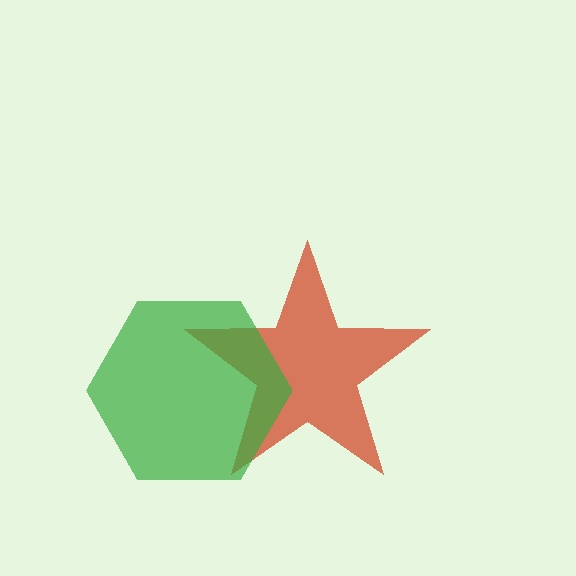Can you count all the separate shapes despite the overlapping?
Yes, there are 2 separate shapes.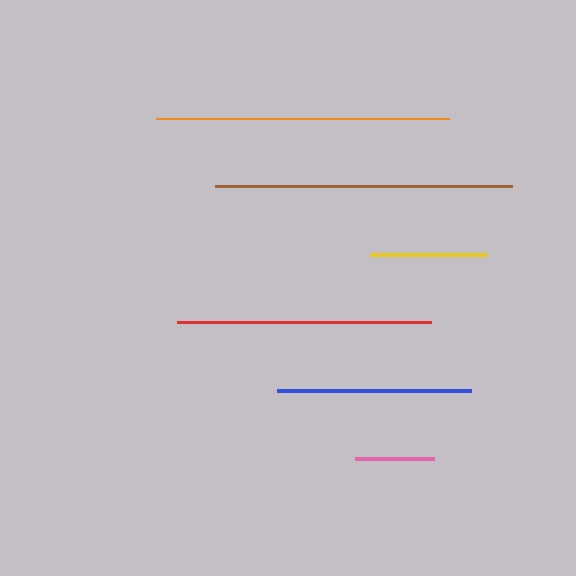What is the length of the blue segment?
The blue segment is approximately 194 pixels long.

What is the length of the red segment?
The red segment is approximately 254 pixels long.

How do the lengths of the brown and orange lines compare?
The brown and orange lines are approximately the same length.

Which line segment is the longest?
The brown line is the longest at approximately 296 pixels.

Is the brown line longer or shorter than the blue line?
The brown line is longer than the blue line.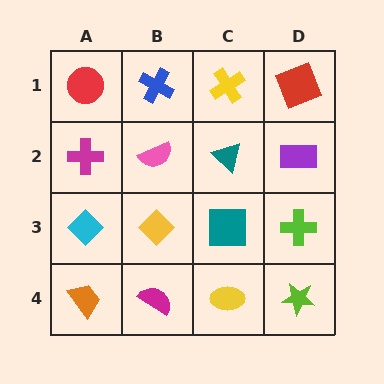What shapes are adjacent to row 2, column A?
A red circle (row 1, column A), a cyan diamond (row 3, column A), a pink semicircle (row 2, column B).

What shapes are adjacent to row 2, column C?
A yellow cross (row 1, column C), a teal square (row 3, column C), a pink semicircle (row 2, column B), a purple rectangle (row 2, column D).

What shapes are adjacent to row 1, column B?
A pink semicircle (row 2, column B), a red circle (row 1, column A), a yellow cross (row 1, column C).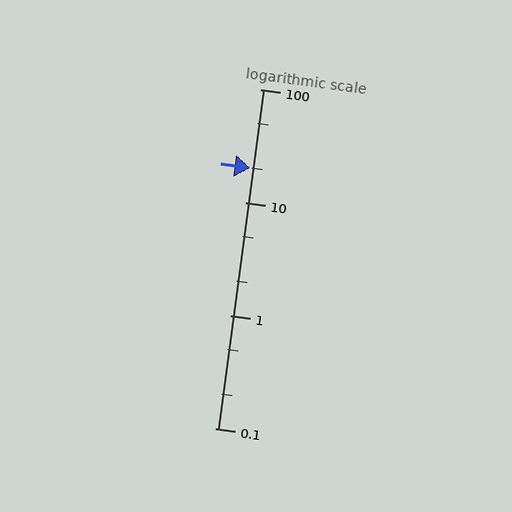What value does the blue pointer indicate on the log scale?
The pointer indicates approximately 20.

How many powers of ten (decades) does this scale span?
The scale spans 3 decades, from 0.1 to 100.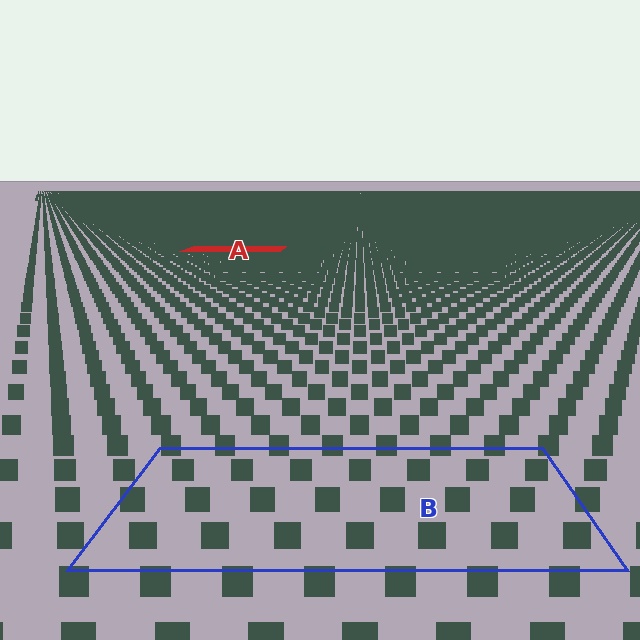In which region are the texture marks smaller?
The texture marks are smaller in region A, because it is farther away.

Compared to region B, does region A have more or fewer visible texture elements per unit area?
Region A has more texture elements per unit area — they are packed more densely because it is farther away.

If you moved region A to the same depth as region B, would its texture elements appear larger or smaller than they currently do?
They would appear larger. At a closer depth, the same texture elements are projected at a bigger on-screen size.